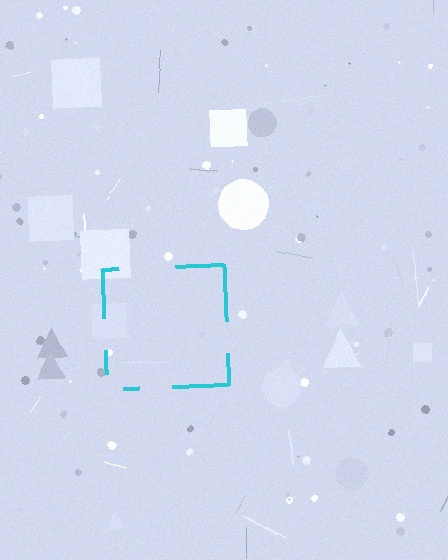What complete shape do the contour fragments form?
The contour fragments form a square.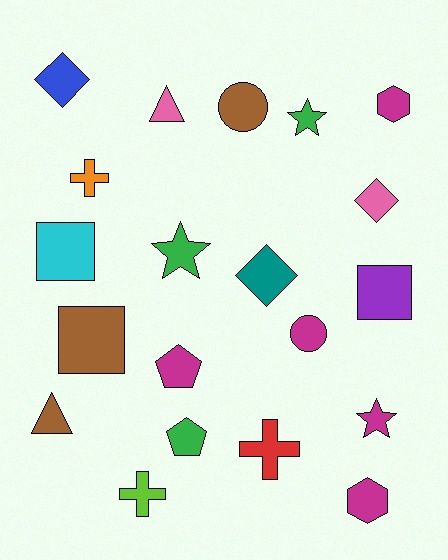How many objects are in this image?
There are 20 objects.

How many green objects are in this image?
There are 3 green objects.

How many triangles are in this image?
There are 2 triangles.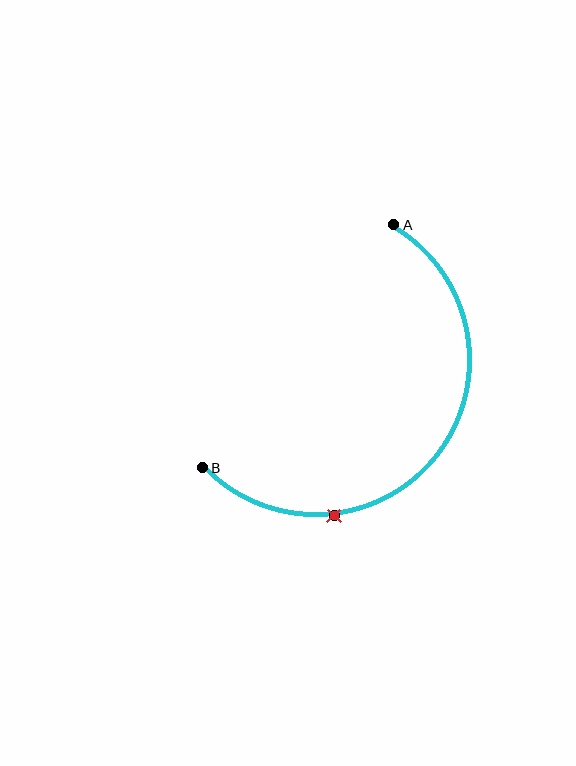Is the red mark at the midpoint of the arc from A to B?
No. The red mark lies on the arc but is closer to endpoint B. The arc midpoint would be at the point on the curve equidistant along the arc from both A and B.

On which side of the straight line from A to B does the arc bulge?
The arc bulges below and to the right of the straight line connecting A and B.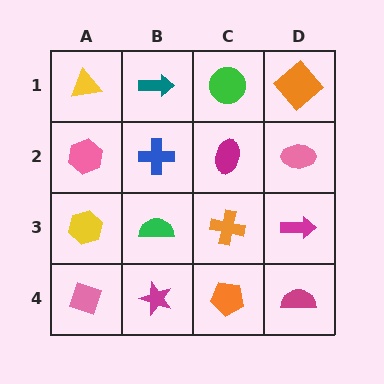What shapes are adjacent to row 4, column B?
A green semicircle (row 3, column B), a pink diamond (row 4, column A), an orange pentagon (row 4, column C).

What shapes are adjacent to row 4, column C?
An orange cross (row 3, column C), a magenta star (row 4, column B), a magenta semicircle (row 4, column D).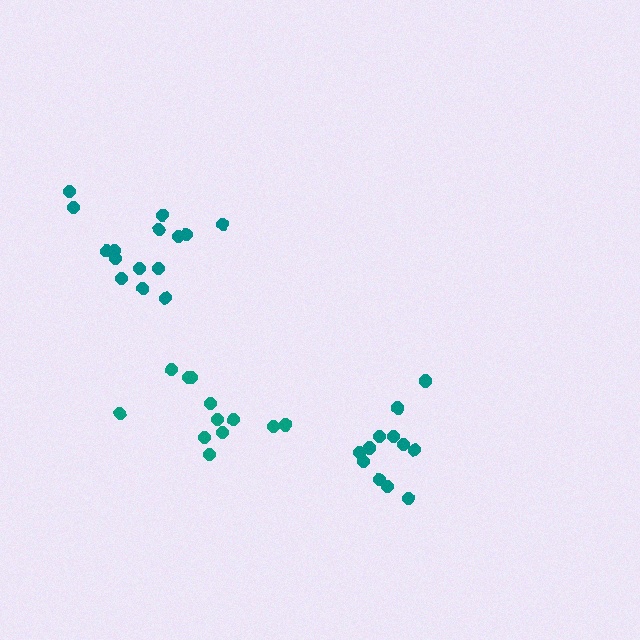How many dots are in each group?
Group 1: 12 dots, Group 2: 12 dots, Group 3: 15 dots (39 total).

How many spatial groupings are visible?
There are 3 spatial groupings.